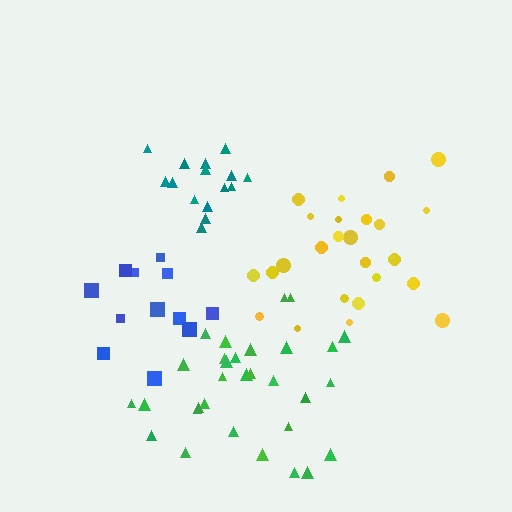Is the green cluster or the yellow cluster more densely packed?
Green.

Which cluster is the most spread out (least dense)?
Blue.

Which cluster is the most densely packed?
Teal.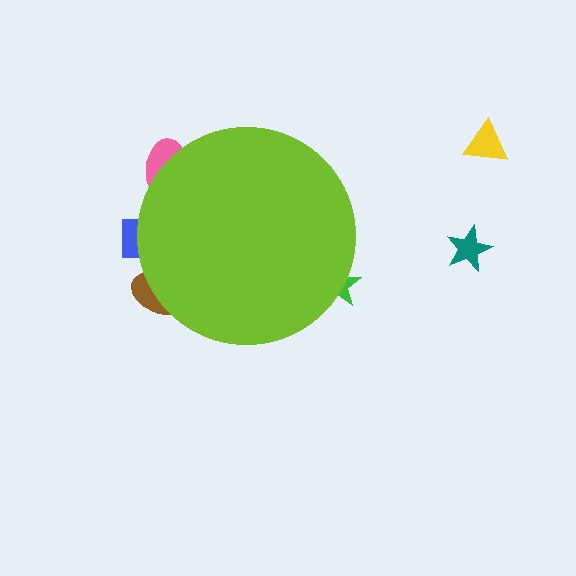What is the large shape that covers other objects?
A lime circle.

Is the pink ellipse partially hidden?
Yes, the pink ellipse is partially hidden behind the lime circle.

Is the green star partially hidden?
Yes, the green star is partially hidden behind the lime circle.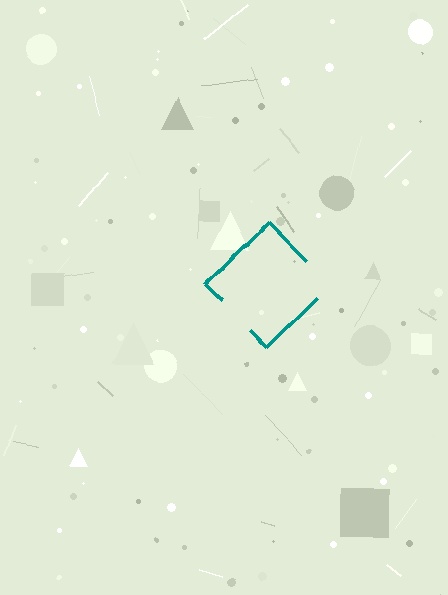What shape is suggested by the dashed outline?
The dashed outline suggests a diamond.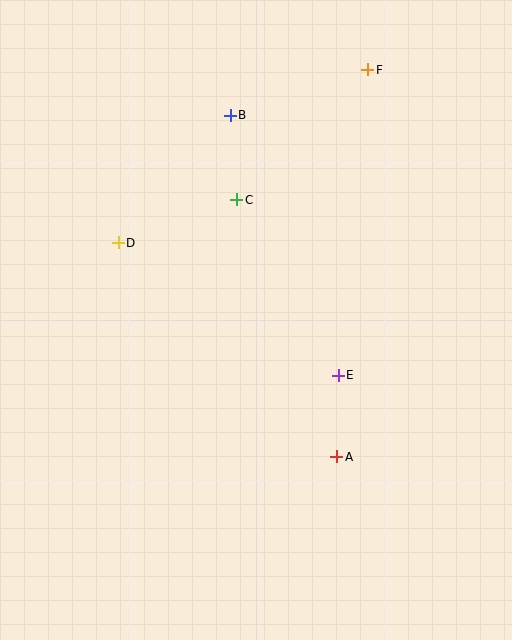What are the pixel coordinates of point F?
Point F is at (368, 70).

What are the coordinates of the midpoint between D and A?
The midpoint between D and A is at (228, 350).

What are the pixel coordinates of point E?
Point E is at (338, 375).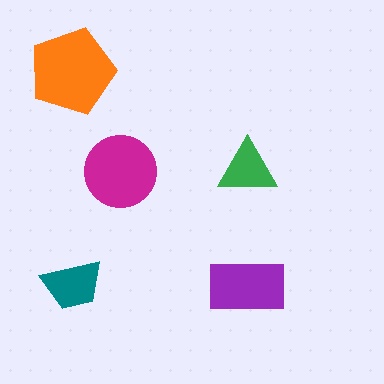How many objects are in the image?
There are 5 objects in the image.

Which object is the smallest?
The green triangle.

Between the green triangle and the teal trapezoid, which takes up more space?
The teal trapezoid.